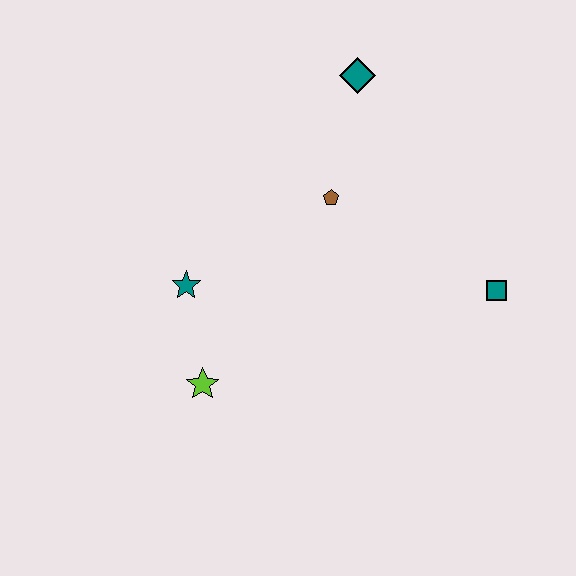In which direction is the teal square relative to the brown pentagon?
The teal square is to the right of the brown pentagon.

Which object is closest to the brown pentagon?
The teal diamond is closest to the brown pentagon.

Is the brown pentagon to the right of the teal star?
Yes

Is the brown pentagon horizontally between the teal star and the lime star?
No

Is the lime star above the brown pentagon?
No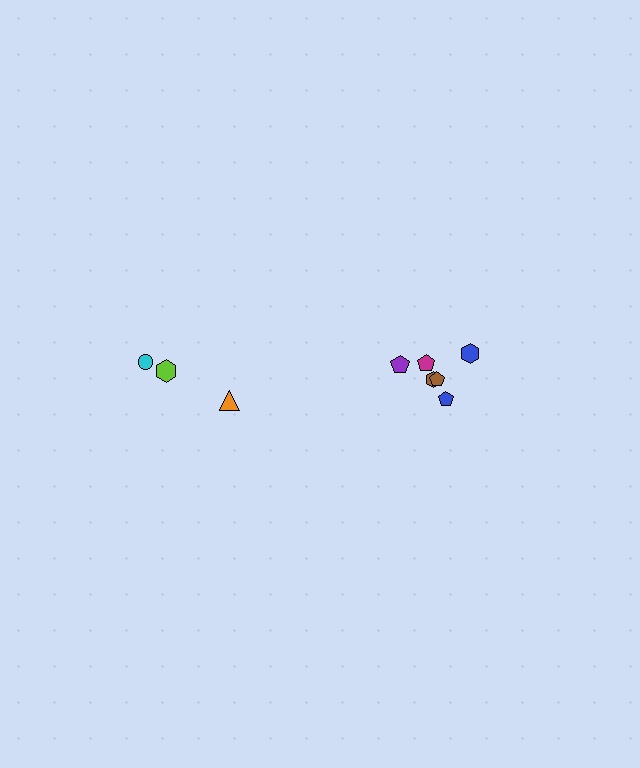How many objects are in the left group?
There are 3 objects.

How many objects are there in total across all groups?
There are 9 objects.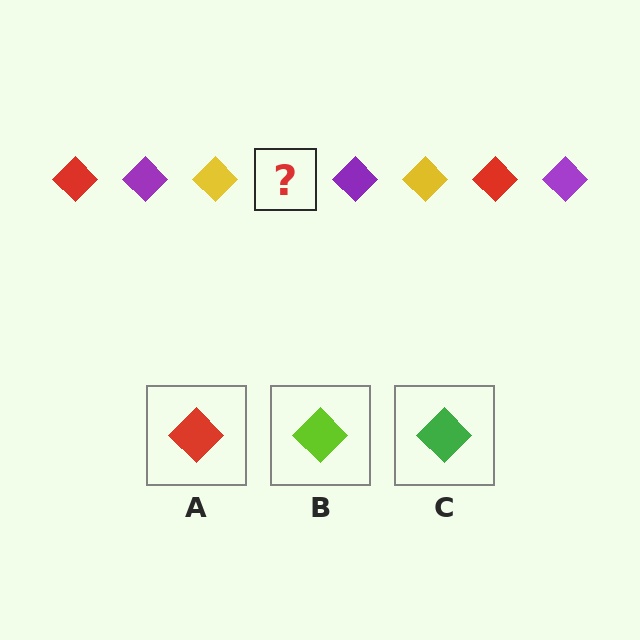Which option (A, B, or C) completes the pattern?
A.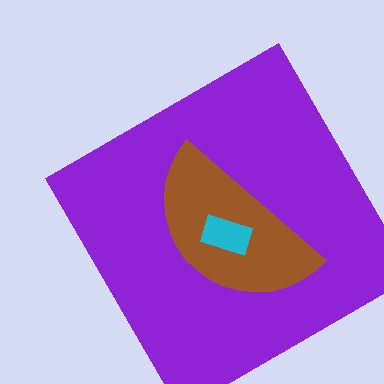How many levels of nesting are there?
3.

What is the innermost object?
The cyan rectangle.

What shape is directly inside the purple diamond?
The brown semicircle.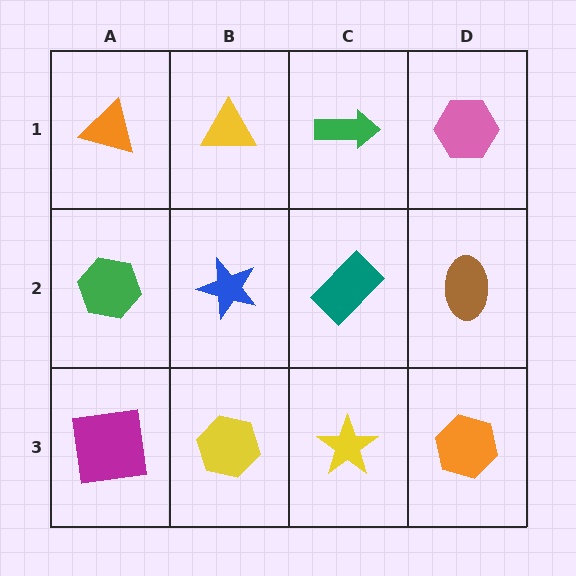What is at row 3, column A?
A magenta square.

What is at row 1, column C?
A green arrow.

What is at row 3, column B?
A yellow hexagon.